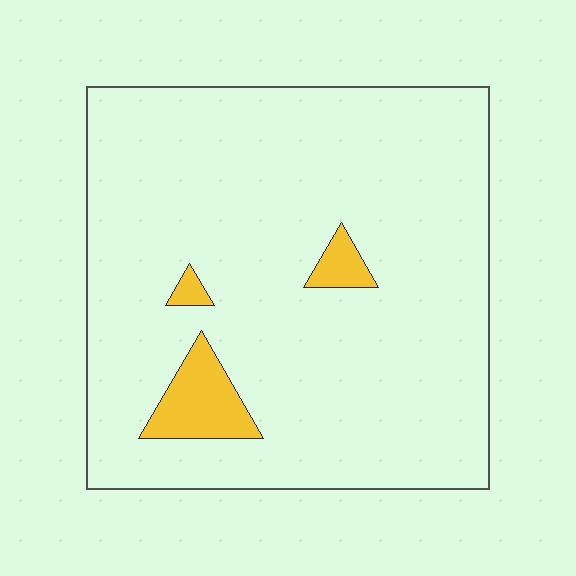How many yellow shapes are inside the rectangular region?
3.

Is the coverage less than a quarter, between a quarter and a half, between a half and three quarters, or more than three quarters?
Less than a quarter.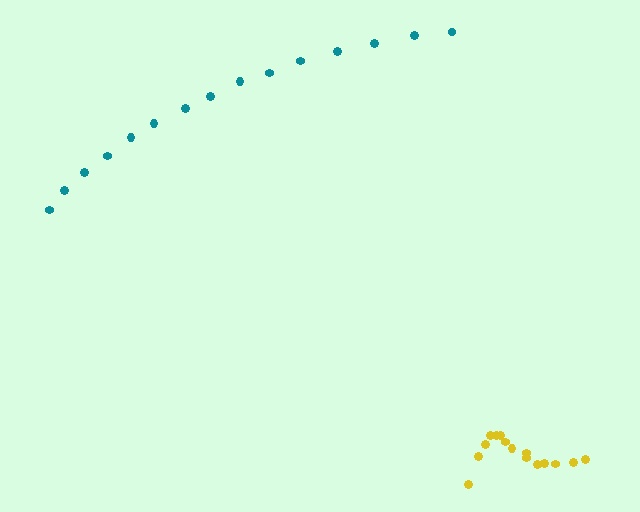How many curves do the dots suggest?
There are 2 distinct paths.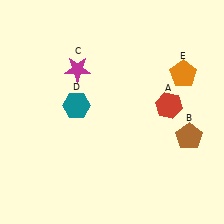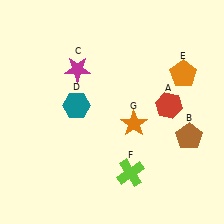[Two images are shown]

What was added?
A lime cross (F), an orange star (G) were added in Image 2.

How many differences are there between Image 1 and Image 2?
There are 2 differences between the two images.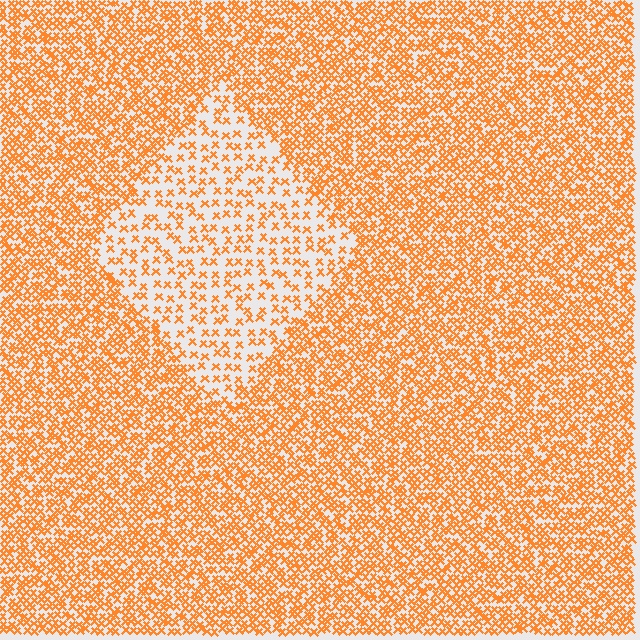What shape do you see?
I see a diamond.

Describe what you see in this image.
The image contains small orange elements arranged at two different densities. A diamond-shaped region is visible where the elements are less densely packed than the surrounding area.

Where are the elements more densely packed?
The elements are more densely packed outside the diamond boundary.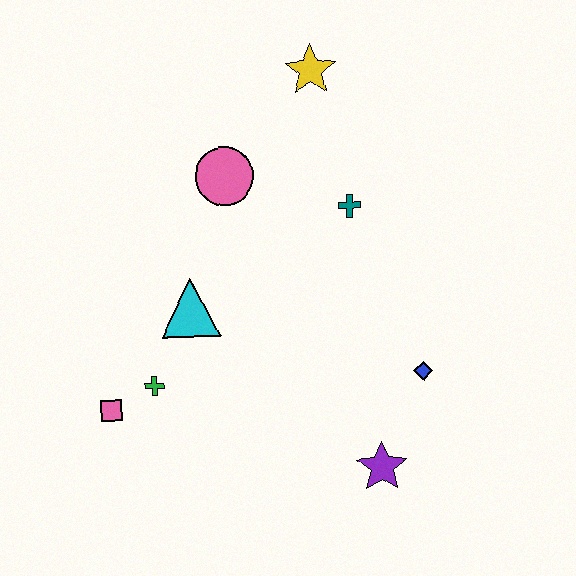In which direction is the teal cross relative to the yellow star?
The teal cross is below the yellow star.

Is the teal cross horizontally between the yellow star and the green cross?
No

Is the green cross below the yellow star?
Yes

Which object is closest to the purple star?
The blue diamond is closest to the purple star.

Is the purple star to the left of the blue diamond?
Yes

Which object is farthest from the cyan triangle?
The yellow star is farthest from the cyan triangle.